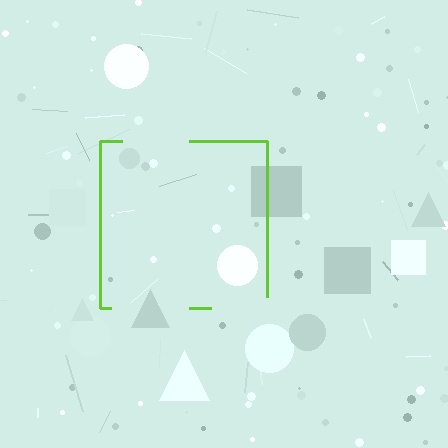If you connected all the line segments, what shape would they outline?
They would outline a square.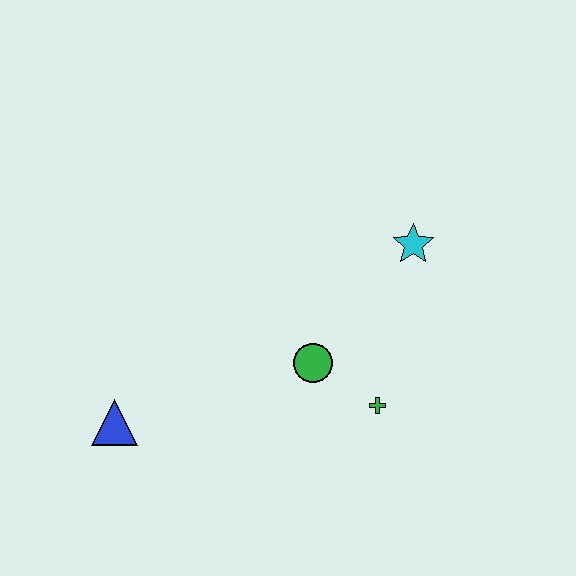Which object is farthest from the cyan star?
The blue triangle is farthest from the cyan star.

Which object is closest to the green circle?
The green cross is closest to the green circle.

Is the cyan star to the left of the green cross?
No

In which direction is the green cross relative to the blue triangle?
The green cross is to the right of the blue triangle.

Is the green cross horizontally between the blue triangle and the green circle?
No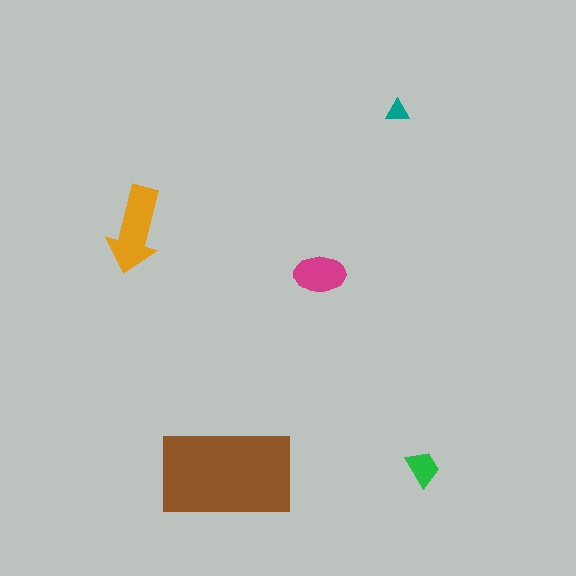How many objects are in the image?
There are 5 objects in the image.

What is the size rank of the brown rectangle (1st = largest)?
1st.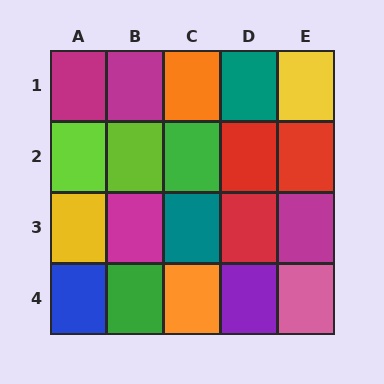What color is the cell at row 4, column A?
Blue.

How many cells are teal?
2 cells are teal.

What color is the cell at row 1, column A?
Magenta.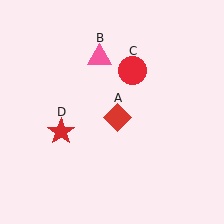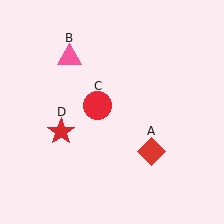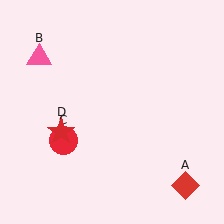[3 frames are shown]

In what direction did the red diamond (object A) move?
The red diamond (object A) moved down and to the right.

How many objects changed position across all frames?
3 objects changed position: red diamond (object A), pink triangle (object B), red circle (object C).